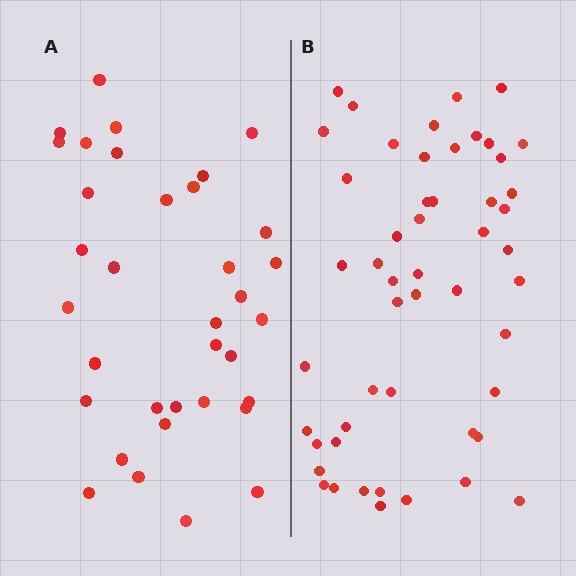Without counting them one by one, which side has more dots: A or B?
Region B (the right region) has more dots.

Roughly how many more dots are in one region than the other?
Region B has approximately 15 more dots than region A.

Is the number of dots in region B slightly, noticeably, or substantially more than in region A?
Region B has substantially more. The ratio is roughly 1.5 to 1.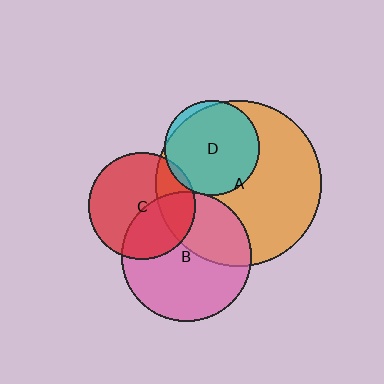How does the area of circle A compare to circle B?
Approximately 1.6 times.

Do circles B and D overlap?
Yes.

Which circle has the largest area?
Circle A (orange).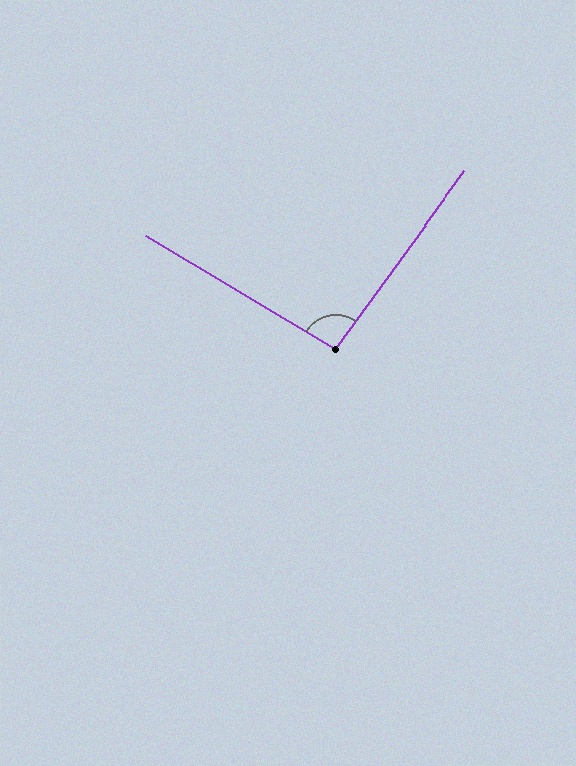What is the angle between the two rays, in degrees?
Approximately 95 degrees.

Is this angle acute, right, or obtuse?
It is obtuse.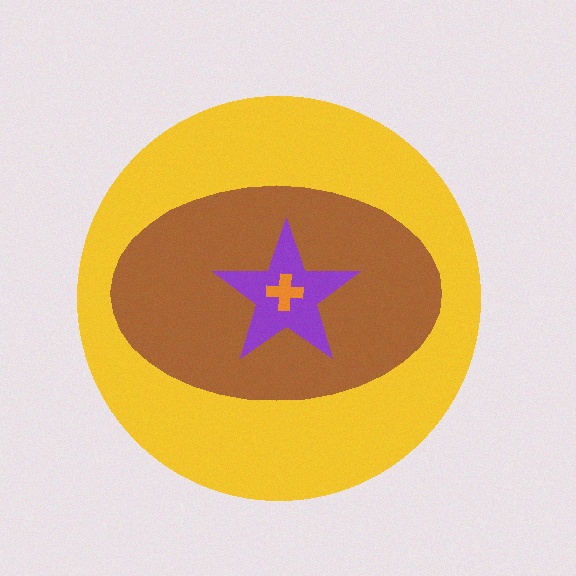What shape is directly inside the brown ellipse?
The purple star.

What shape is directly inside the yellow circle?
The brown ellipse.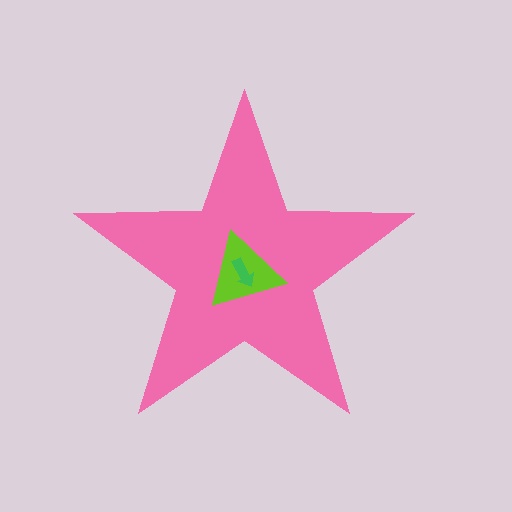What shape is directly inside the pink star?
The lime triangle.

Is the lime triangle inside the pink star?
Yes.